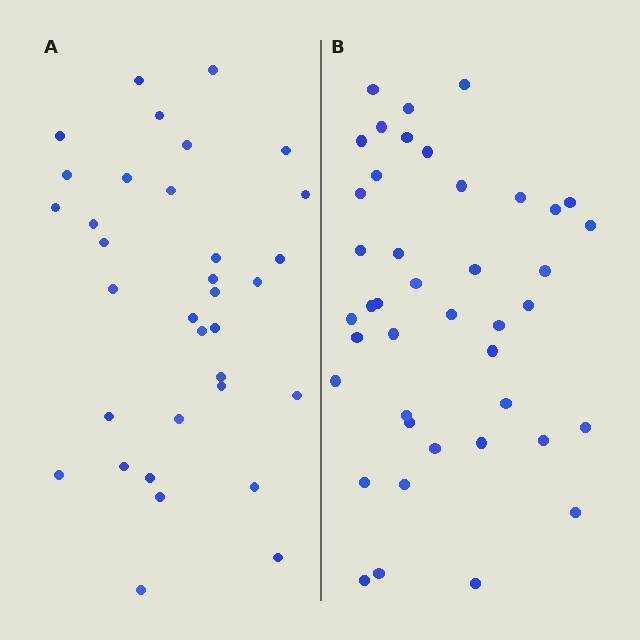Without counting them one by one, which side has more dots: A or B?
Region B (the right region) has more dots.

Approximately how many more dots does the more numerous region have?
Region B has roughly 8 or so more dots than region A.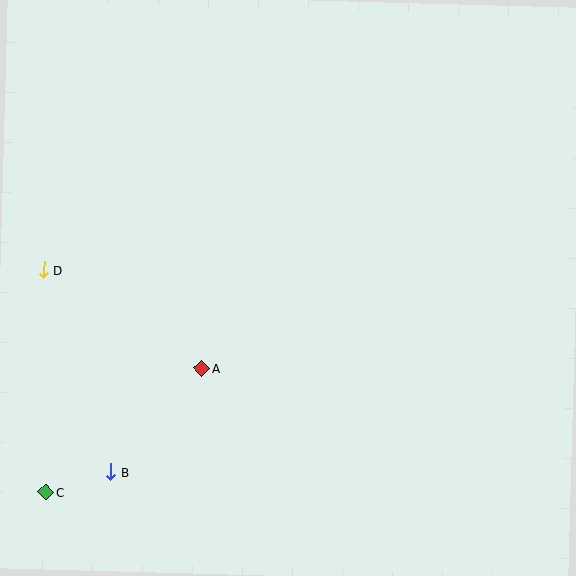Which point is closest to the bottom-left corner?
Point C is closest to the bottom-left corner.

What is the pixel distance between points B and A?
The distance between B and A is 138 pixels.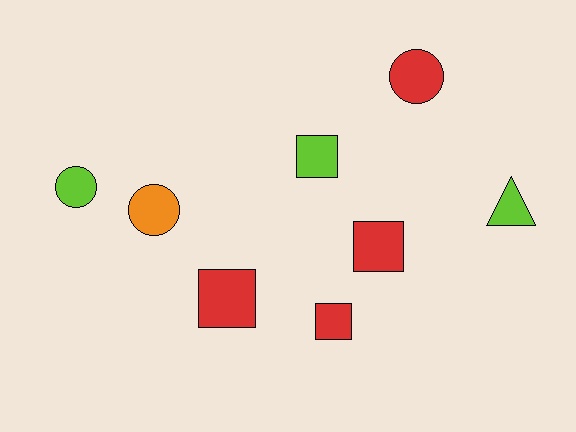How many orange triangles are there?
There are no orange triangles.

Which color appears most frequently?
Red, with 4 objects.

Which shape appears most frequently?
Square, with 4 objects.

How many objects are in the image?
There are 8 objects.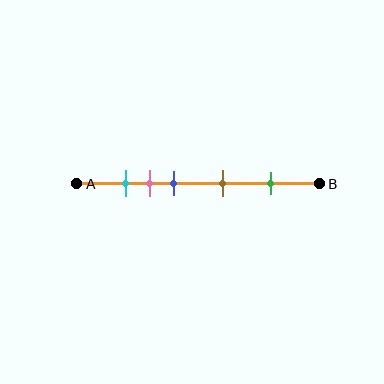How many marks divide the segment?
There are 5 marks dividing the segment.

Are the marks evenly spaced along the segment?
No, the marks are not evenly spaced.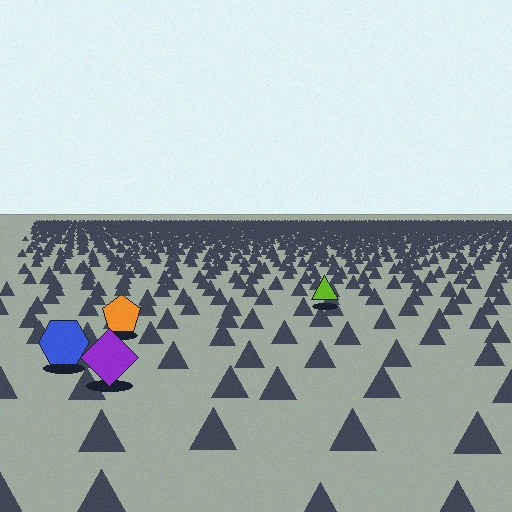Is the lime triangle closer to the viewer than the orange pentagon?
No. The orange pentagon is closer — you can tell from the texture gradient: the ground texture is coarser near it.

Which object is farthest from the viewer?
The lime triangle is farthest from the viewer. It appears smaller and the ground texture around it is denser.